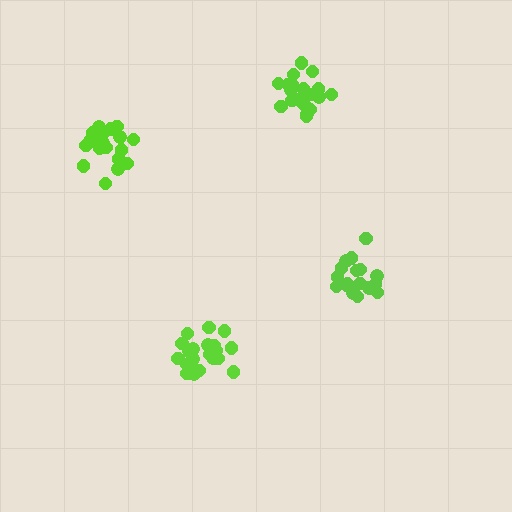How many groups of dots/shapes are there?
There are 4 groups.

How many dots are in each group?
Group 1: 17 dots, Group 2: 20 dots, Group 3: 21 dots, Group 4: 21 dots (79 total).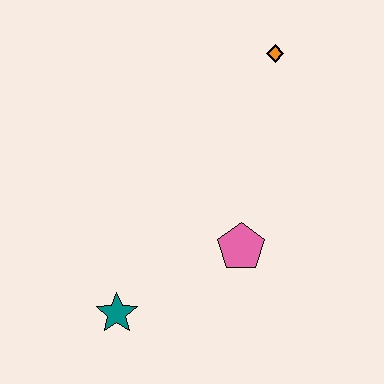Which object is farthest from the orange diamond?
The teal star is farthest from the orange diamond.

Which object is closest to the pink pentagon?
The teal star is closest to the pink pentagon.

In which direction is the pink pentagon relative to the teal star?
The pink pentagon is to the right of the teal star.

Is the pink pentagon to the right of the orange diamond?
No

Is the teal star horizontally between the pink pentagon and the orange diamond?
No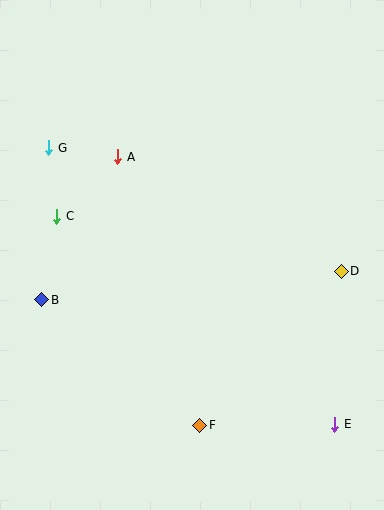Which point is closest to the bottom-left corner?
Point B is closest to the bottom-left corner.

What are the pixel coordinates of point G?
Point G is at (48, 148).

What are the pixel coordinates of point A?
Point A is at (118, 157).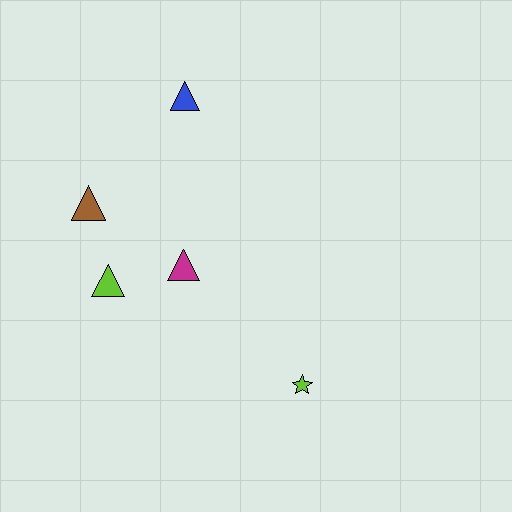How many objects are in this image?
There are 5 objects.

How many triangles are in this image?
There are 4 triangles.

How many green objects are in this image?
There are no green objects.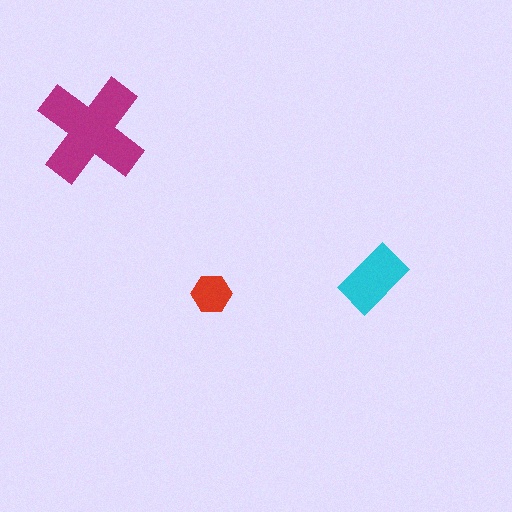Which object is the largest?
The magenta cross.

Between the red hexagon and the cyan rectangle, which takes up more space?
The cyan rectangle.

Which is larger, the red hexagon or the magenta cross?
The magenta cross.